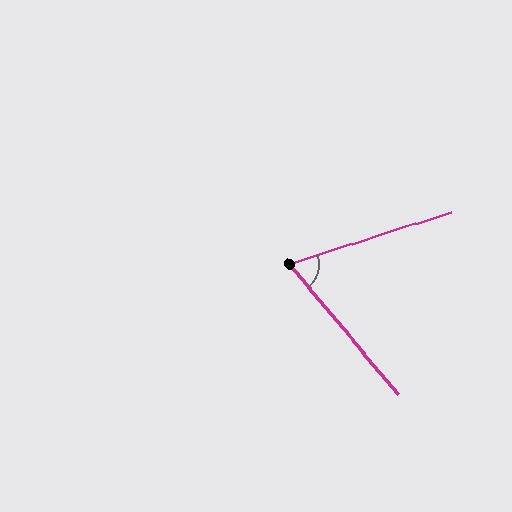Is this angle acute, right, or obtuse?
It is acute.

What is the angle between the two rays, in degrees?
Approximately 67 degrees.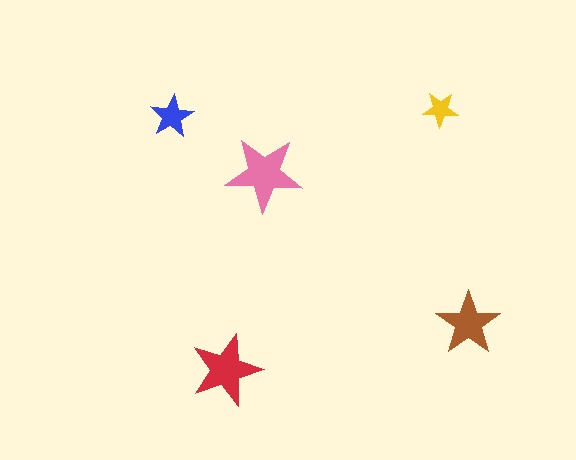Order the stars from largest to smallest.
the pink one, the red one, the brown one, the blue one, the yellow one.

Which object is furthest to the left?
The blue star is leftmost.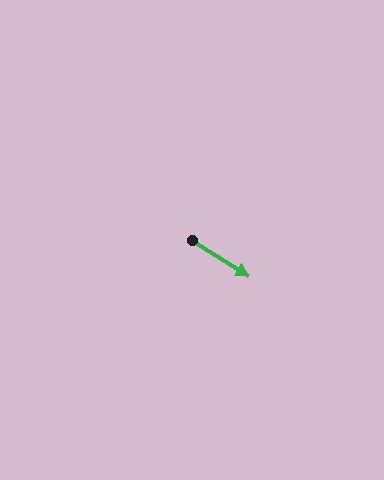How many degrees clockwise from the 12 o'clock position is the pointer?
Approximately 123 degrees.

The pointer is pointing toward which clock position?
Roughly 4 o'clock.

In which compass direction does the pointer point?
Southeast.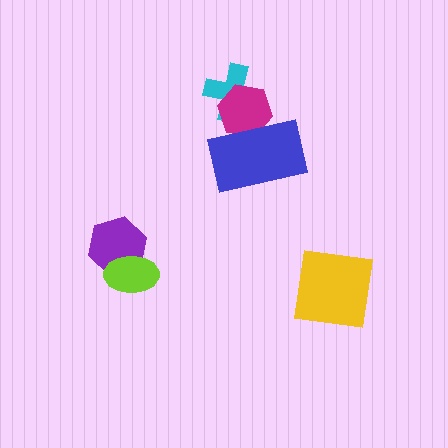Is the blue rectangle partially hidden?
No, no other shape covers it.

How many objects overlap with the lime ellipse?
1 object overlaps with the lime ellipse.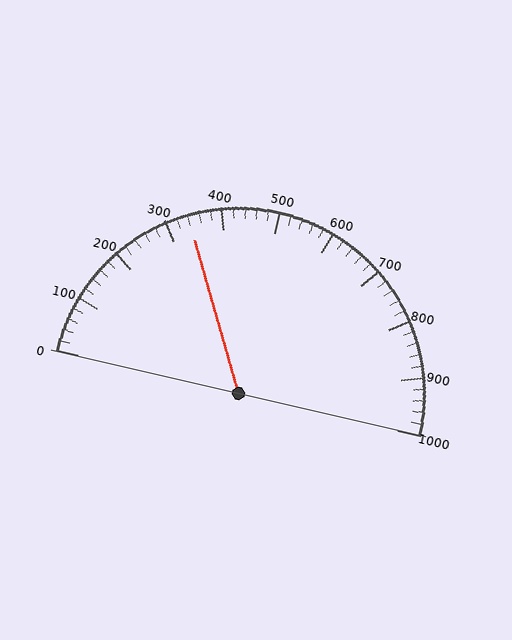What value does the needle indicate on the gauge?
The needle indicates approximately 340.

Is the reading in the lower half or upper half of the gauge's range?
The reading is in the lower half of the range (0 to 1000).